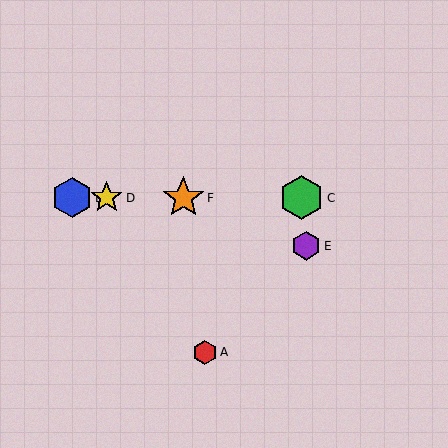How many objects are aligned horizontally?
4 objects (B, C, D, F) are aligned horizontally.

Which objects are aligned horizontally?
Objects B, C, D, F are aligned horizontally.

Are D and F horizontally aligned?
Yes, both are at y≈198.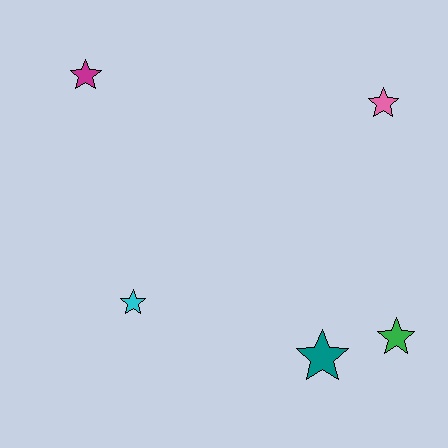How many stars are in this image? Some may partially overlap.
There are 5 stars.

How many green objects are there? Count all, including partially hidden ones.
There is 1 green object.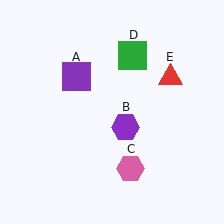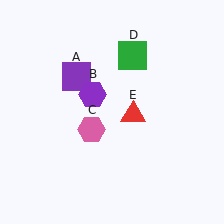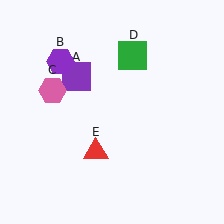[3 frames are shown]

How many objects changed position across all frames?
3 objects changed position: purple hexagon (object B), pink hexagon (object C), red triangle (object E).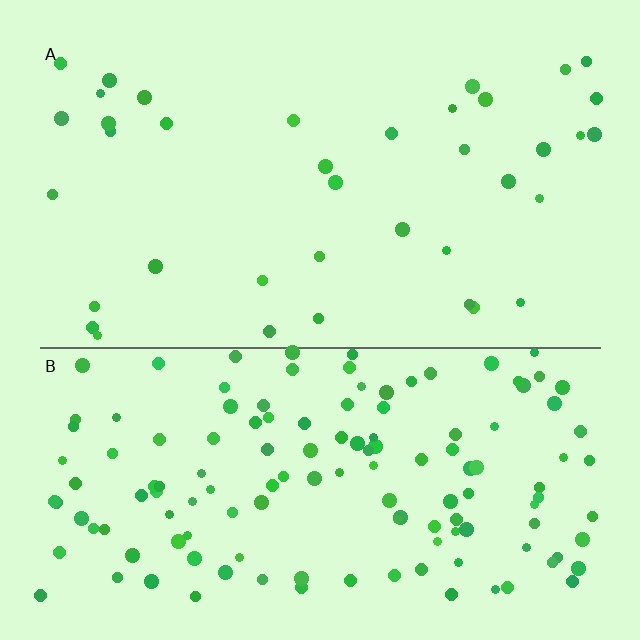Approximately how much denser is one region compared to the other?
Approximately 3.7× — region B over region A.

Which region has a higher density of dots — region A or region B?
B (the bottom).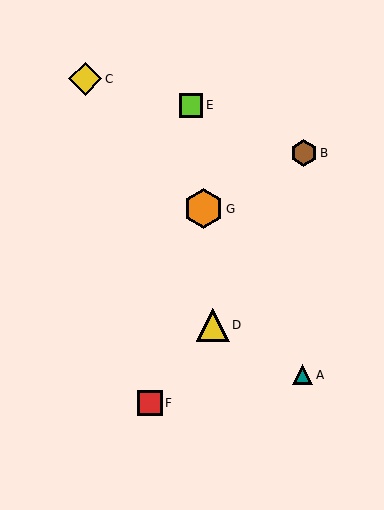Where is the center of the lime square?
The center of the lime square is at (191, 105).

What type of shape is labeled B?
Shape B is a brown hexagon.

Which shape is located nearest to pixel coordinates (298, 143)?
The brown hexagon (labeled B) at (304, 153) is nearest to that location.